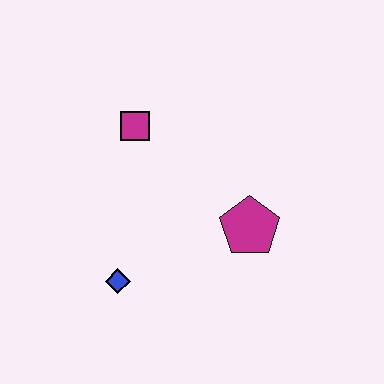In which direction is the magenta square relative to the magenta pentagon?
The magenta square is to the left of the magenta pentagon.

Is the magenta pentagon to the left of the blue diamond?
No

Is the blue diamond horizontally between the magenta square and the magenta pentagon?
No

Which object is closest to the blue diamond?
The magenta pentagon is closest to the blue diamond.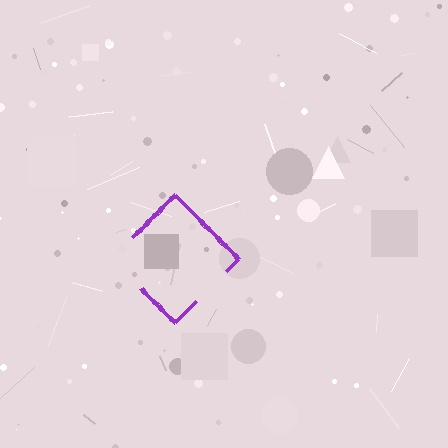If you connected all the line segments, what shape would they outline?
They would outline a diamond.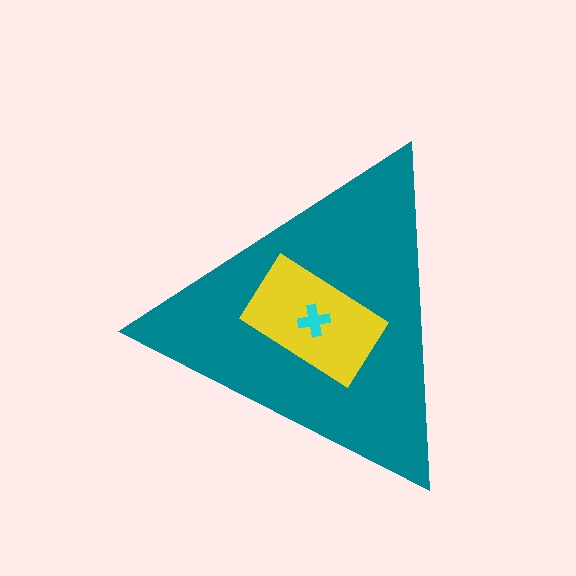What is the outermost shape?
The teal triangle.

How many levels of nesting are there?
3.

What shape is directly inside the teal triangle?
The yellow rectangle.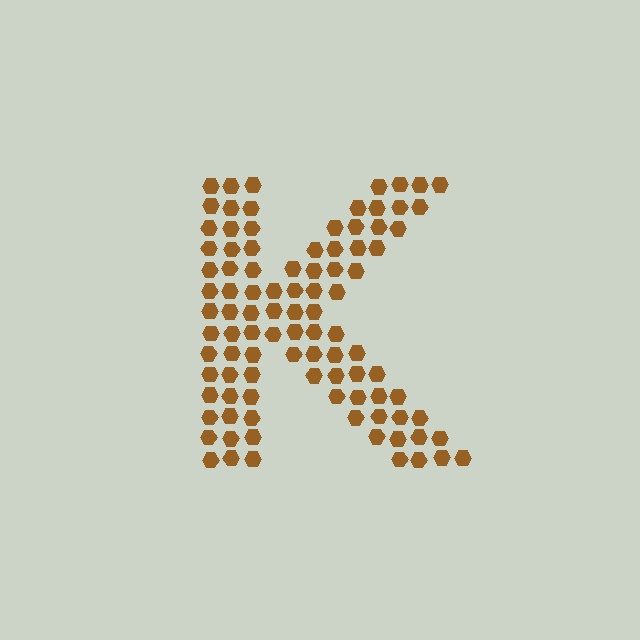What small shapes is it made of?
It is made of small hexagons.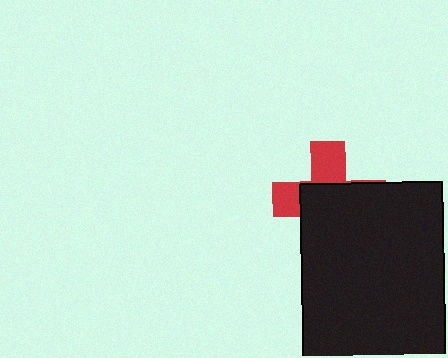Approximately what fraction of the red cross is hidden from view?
Roughly 62% of the red cross is hidden behind the black rectangle.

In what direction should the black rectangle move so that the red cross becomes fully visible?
The black rectangle should move toward the lower-right. That is the shortest direction to clear the overlap and leave the red cross fully visible.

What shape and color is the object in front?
The object in front is a black rectangle.